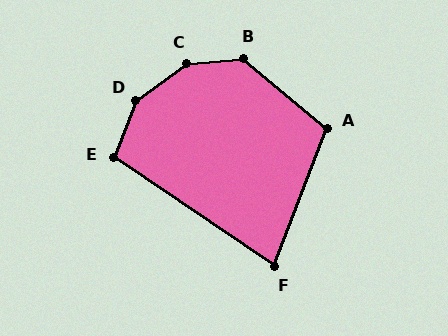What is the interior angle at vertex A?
Approximately 109 degrees (obtuse).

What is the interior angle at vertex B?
Approximately 135 degrees (obtuse).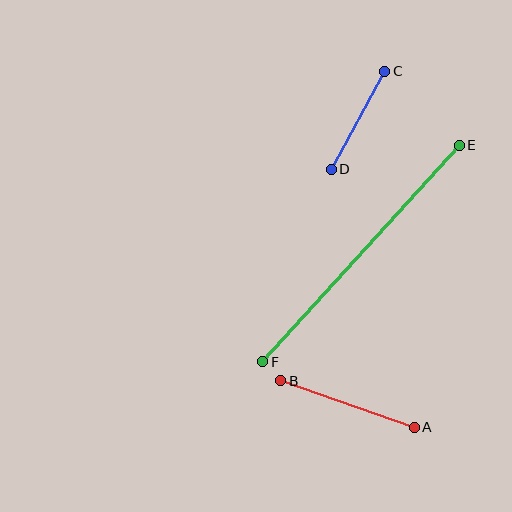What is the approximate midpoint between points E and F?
The midpoint is at approximately (361, 254) pixels.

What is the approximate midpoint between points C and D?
The midpoint is at approximately (358, 120) pixels.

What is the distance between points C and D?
The distance is approximately 112 pixels.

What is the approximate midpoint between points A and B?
The midpoint is at approximately (347, 404) pixels.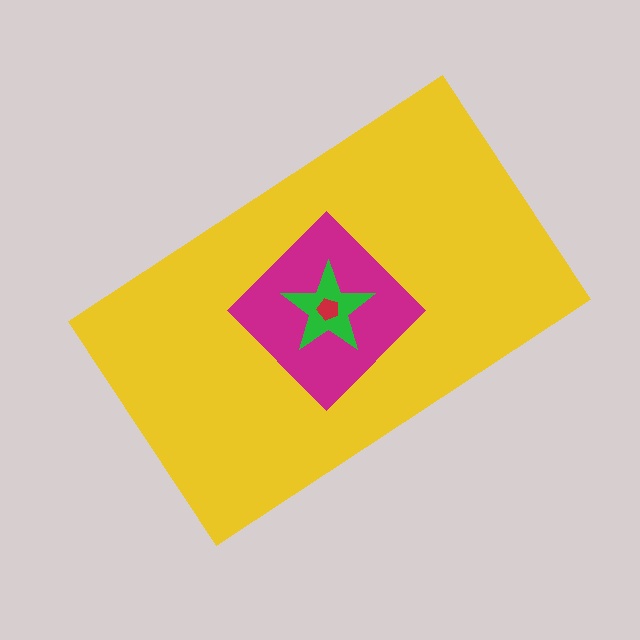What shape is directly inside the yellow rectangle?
The magenta diamond.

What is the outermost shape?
The yellow rectangle.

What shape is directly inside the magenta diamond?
The green star.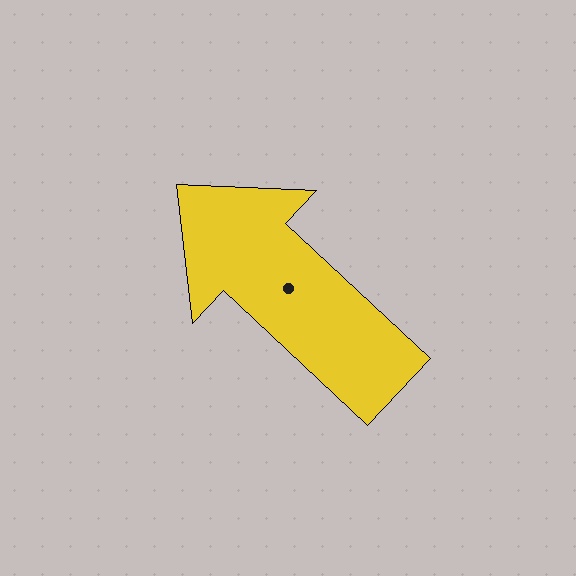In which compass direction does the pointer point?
Northwest.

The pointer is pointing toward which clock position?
Roughly 10 o'clock.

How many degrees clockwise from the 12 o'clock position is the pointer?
Approximately 313 degrees.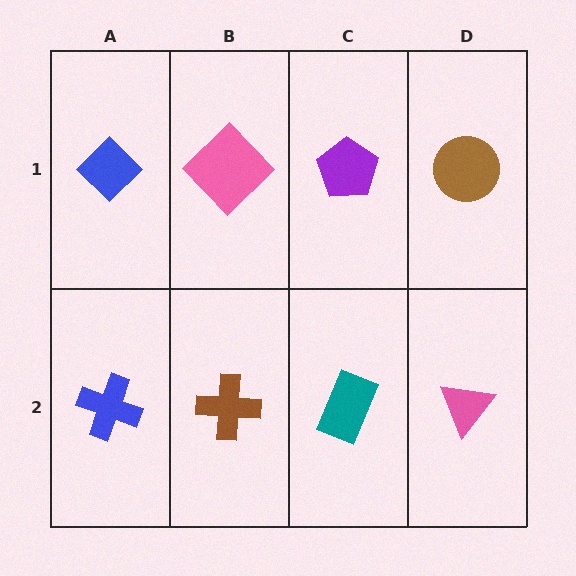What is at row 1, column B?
A pink diamond.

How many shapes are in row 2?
4 shapes.